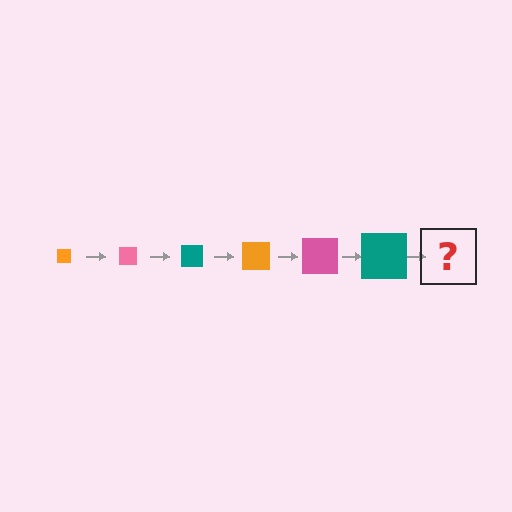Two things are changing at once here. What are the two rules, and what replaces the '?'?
The two rules are that the square grows larger each step and the color cycles through orange, pink, and teal. The '?' should be an orange square, larger than the previous one.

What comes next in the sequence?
The next element should be an orange square, larger than the previous one.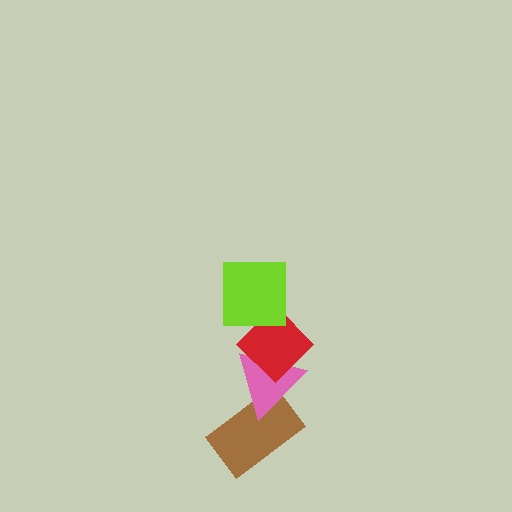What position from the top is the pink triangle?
The pink triangle is 3rd from the top.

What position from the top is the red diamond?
The red diamond is 2nd from the top.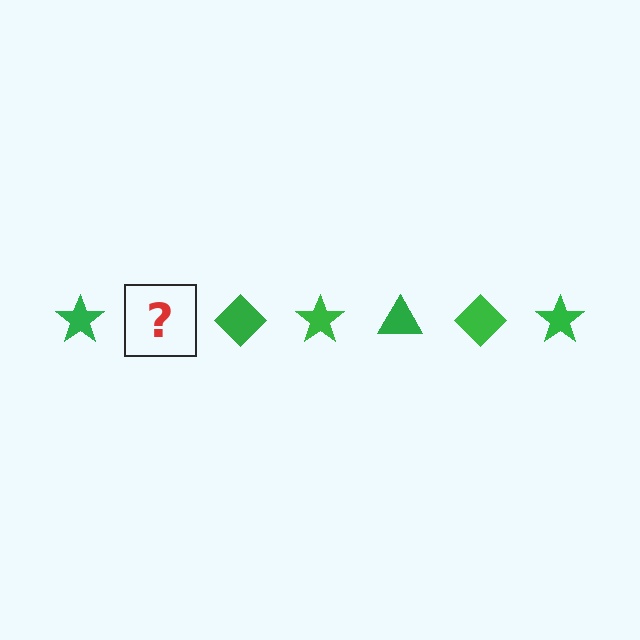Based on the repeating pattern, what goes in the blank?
The blank should be a green triangle.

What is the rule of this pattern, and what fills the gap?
The rule is that the pattern cycles through star, triangle, diamond shapes in green. The gap should be filled with a green triangle.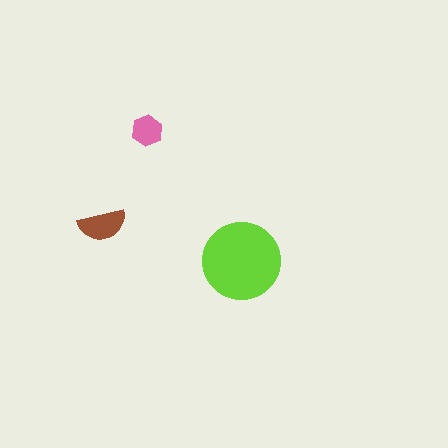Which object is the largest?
The lime circle.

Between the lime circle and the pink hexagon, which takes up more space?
The lime circle.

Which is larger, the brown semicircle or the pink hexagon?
The brown semicircle.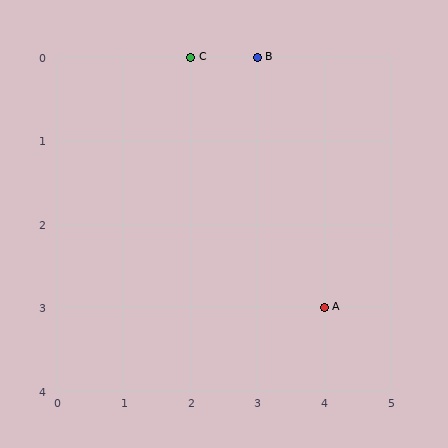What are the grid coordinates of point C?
Point C is at grid coordinates (2, 0).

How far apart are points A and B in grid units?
Points A and B are 1 column and 3 rows apart (about 3.2 grid units diagonally).